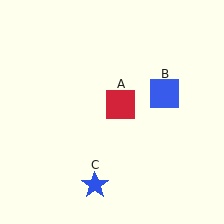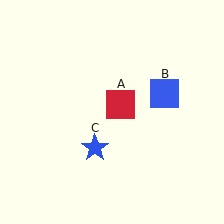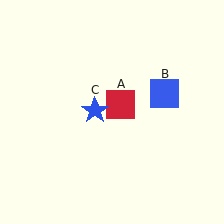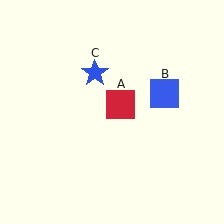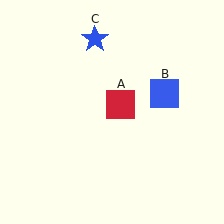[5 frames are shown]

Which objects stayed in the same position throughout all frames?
Red square (object A) and blue square (object B) remained stationary.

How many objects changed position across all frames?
1 object changed position: blue star (object C).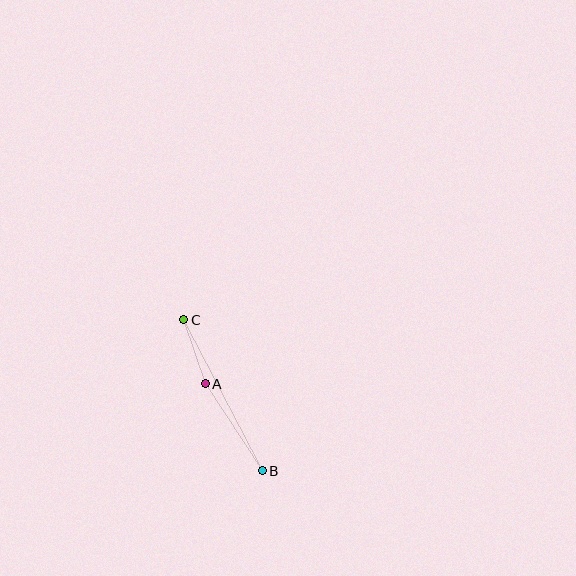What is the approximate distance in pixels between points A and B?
The distance between A and B is approximately 104 pixels.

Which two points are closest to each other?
Points A and C are closest to each other.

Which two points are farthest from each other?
Points B and C are farthest from each other.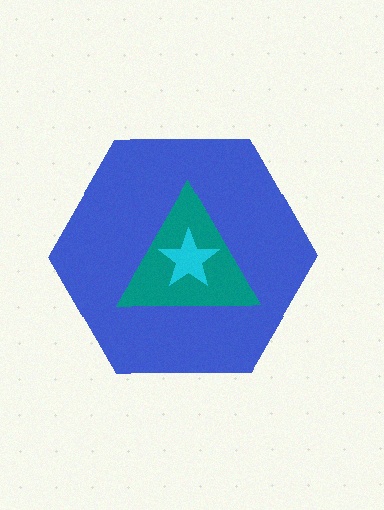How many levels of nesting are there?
3.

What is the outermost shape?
The blue hexagon.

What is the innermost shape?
The cyan star.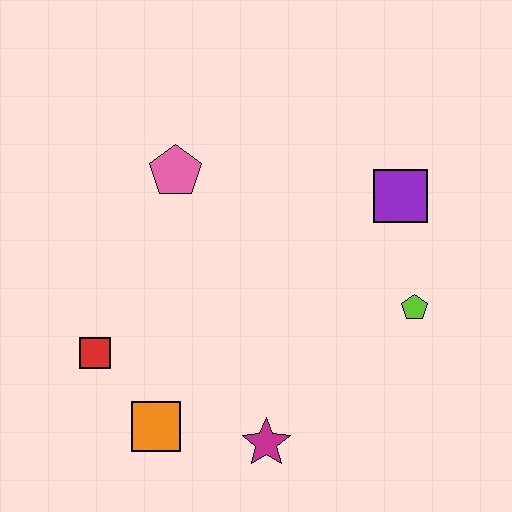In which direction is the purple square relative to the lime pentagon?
The purple square is above the lime pentagon.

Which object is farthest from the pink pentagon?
The magenta star is farthest from the pink pentagon.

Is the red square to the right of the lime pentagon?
No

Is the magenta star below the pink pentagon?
Yes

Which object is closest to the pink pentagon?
The red square is closest to the pink pentagon.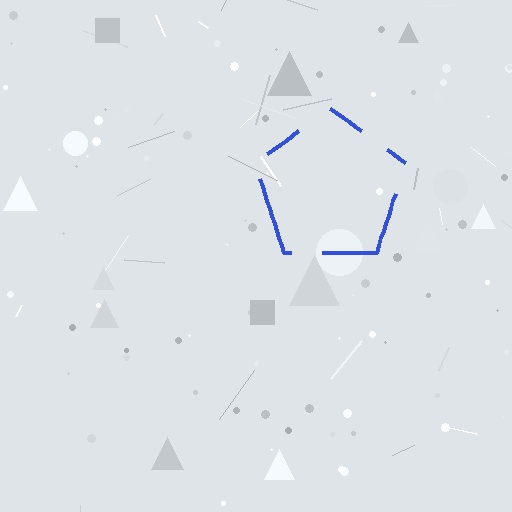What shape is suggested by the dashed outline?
The dashed outline suggests a pentagon.